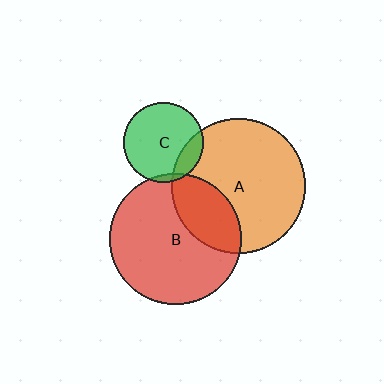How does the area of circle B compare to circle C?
Approximately 2.7 times.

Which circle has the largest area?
Circle A (orange).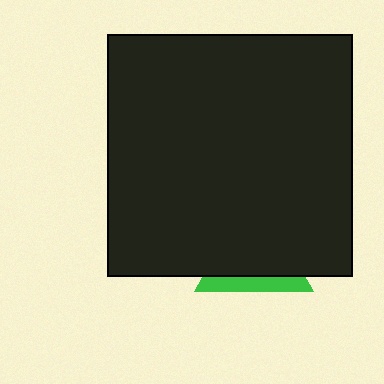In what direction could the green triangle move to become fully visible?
The green triangle could move down. That would shift it out from behind the black rectangle entirely.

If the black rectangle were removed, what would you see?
You would see the complete green triangle.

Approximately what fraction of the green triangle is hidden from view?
Roughly 75% of the green triangle is hidden behind the black rectangle.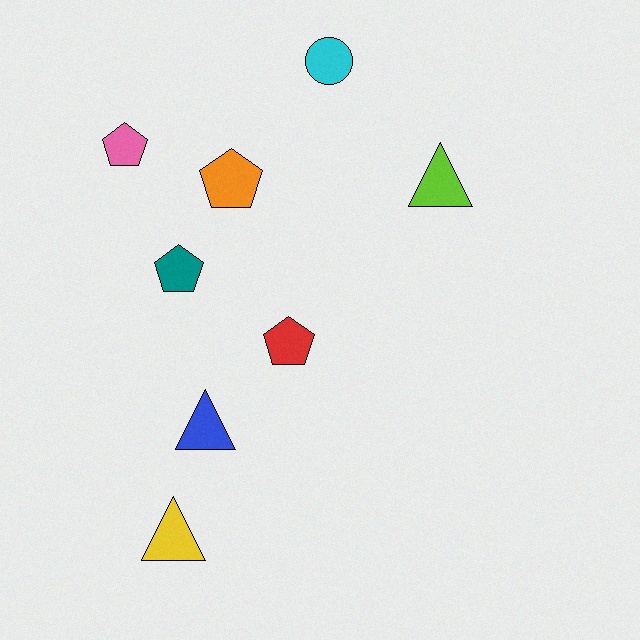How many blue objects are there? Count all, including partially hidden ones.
There is 1 blue object.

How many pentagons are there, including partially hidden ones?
There are 4 pentagons.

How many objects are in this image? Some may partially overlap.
There are 8 objects.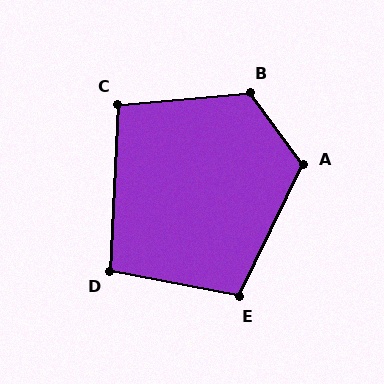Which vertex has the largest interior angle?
B, at approximately 122 degrees.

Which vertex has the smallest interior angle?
C, at approximately 98 degrees.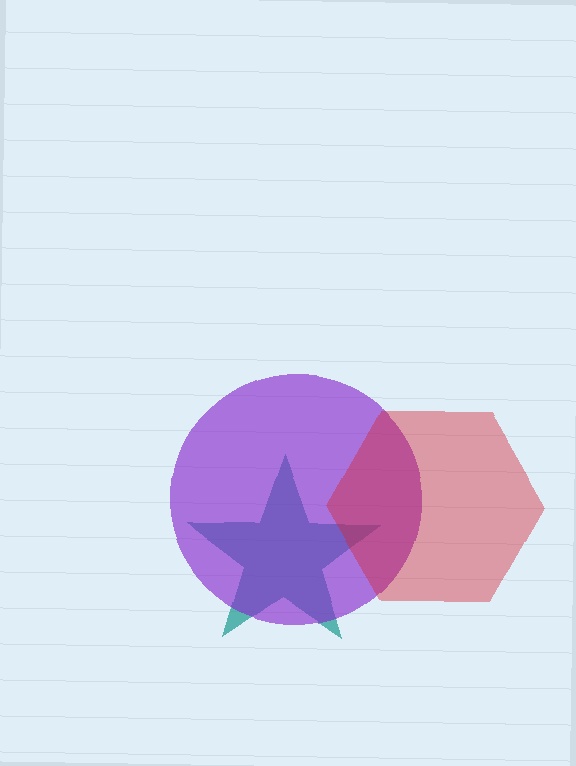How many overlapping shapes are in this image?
There are 3 overlapping shapes in the image.